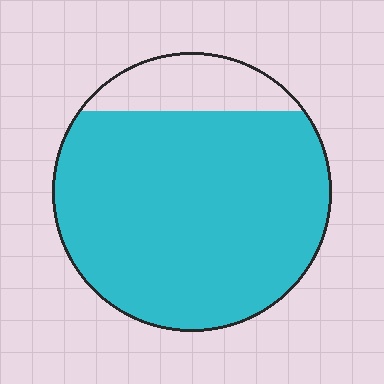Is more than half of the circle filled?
Yes.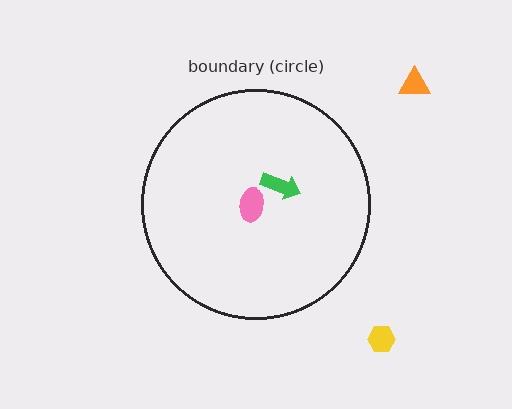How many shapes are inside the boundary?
2 inside, 2 outside.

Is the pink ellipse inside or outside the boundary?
Inside.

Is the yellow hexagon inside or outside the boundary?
Outside.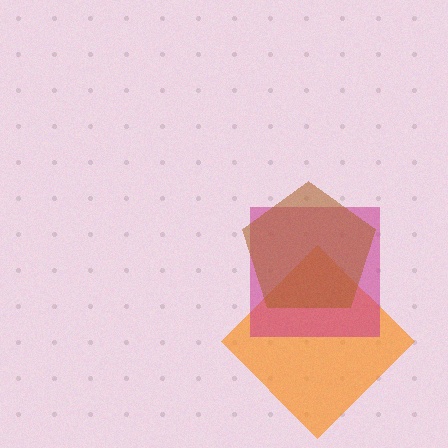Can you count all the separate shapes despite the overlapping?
Yes, there are 3 separate shapes.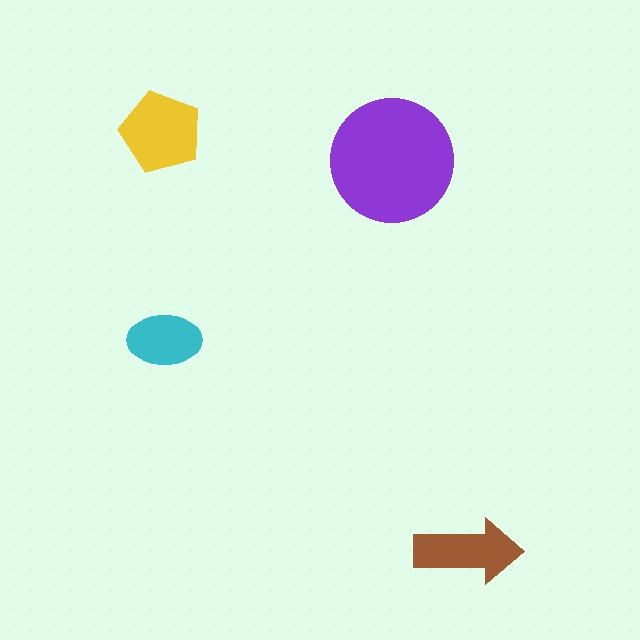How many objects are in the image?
There are 4 objects in the image.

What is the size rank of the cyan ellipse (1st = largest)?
4th.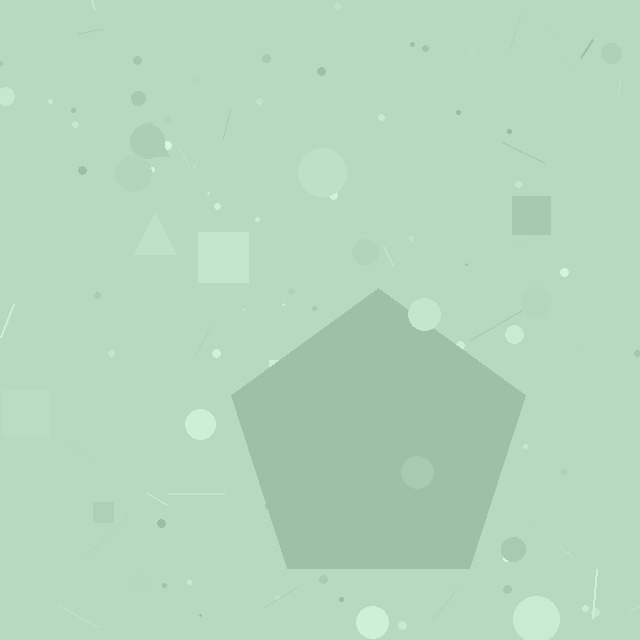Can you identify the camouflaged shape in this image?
The camouflaged shape is a pentagon.